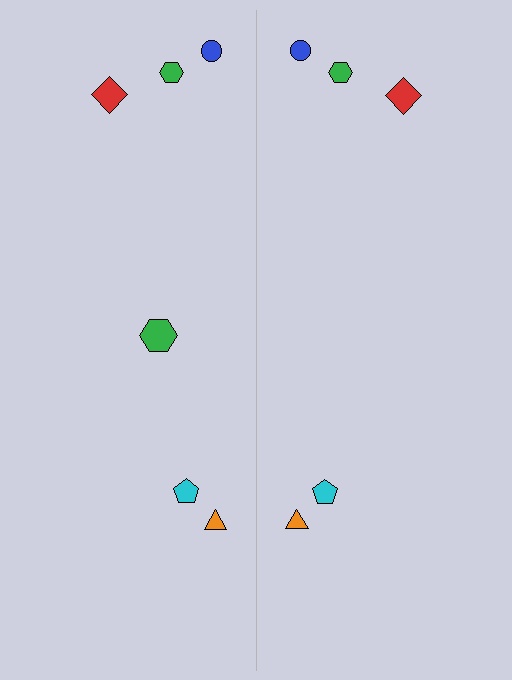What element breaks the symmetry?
A green hexagon is missing from the right side.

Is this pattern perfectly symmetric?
No, the pattern is not perfectly symmetric. A green hexagon is missing from the right side.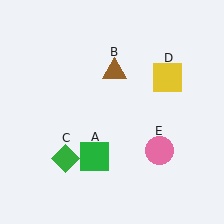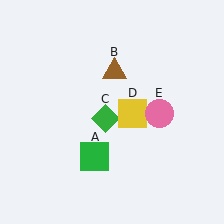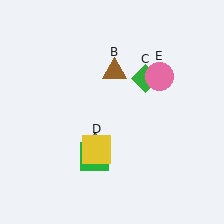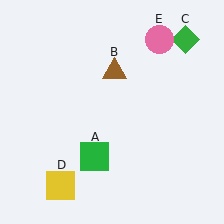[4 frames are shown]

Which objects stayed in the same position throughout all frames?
Green square (object A) and brown triangle (object B) remained stationary.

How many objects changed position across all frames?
3 objects changed position: green diamond (object C), yellow square (object D), pink circle (object E).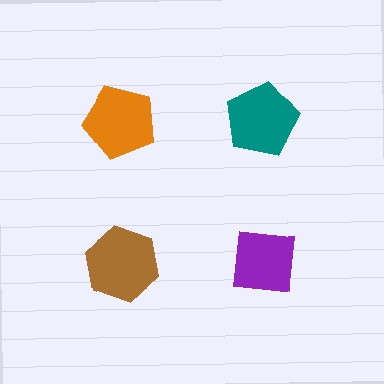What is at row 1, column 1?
An orange pentagon.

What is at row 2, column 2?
A purple square.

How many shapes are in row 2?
2 shapes.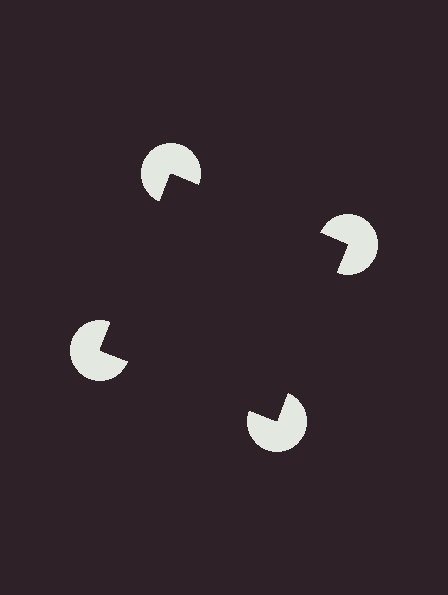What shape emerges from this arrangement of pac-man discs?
An illusory square — its edges are inferred from the aligned wedge cuts in the pac-man discs, not physically drawn.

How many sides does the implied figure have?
4 sides.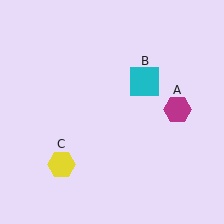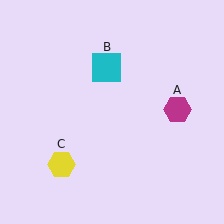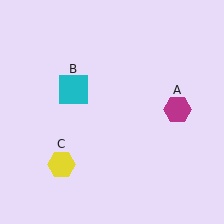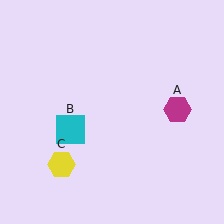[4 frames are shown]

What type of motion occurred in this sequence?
The cyan square (object B) rotated counterclockwise around the center of the scene.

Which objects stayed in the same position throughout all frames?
Magenta hexagon (object A) and yellow hexagon (object C) remained stationary.